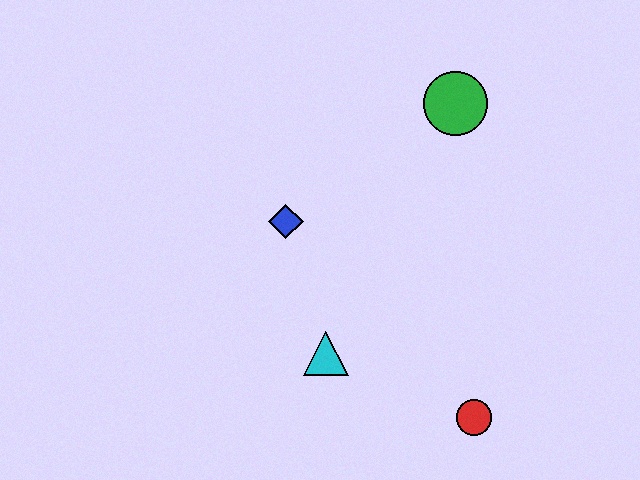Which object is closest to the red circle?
The cyan triangle is closest to the red circle.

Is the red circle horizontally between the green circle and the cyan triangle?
No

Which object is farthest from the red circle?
The green circle is farthest from the red circle.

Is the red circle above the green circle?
No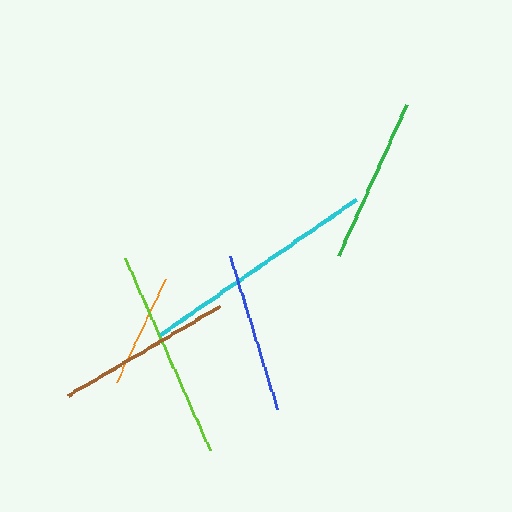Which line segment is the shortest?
The orange line is the shortest at approximately 114 pixels.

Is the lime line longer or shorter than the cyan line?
The cyan line is longer than the lime line.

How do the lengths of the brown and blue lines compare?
The brown and blue lines are approximately the same length.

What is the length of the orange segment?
The orange segment is approximately 114 pixels long.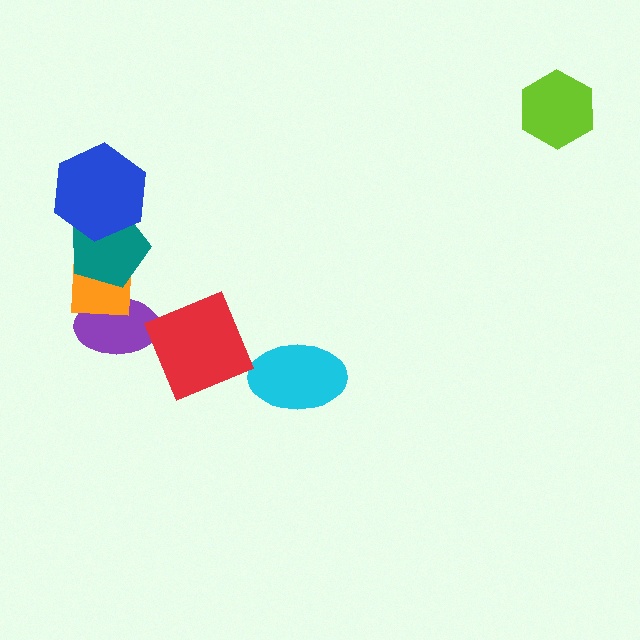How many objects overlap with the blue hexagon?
1 object overlaps with the blue hexagon.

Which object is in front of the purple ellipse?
The orange square is in front of the purple ellipse.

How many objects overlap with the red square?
0 objects overlap with the red square.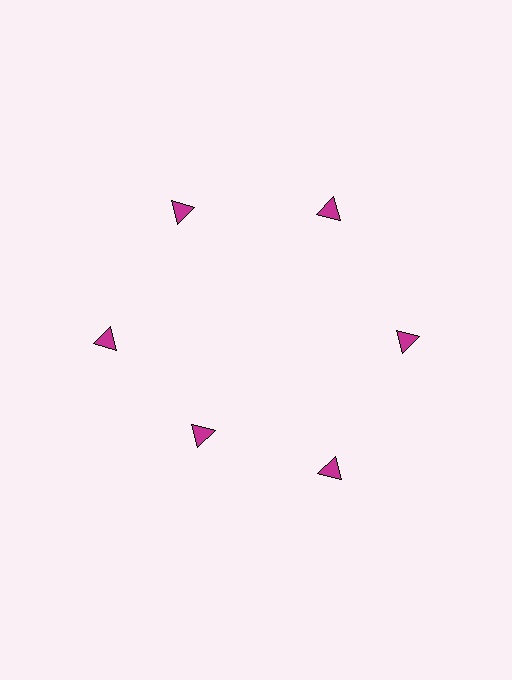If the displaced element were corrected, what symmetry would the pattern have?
It would have 6-fold rotational symmetry — the pattern would map onto itself every 60 degrees.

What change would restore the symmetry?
The symmetry would be restored by moving it outward, back onto the ring so that all 6 triangles sit at equal angles and equal distance from the center.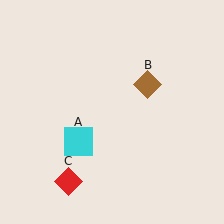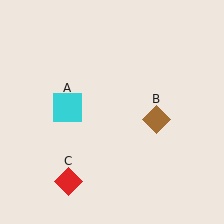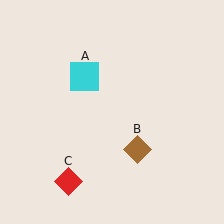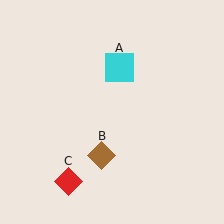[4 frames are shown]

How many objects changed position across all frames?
2 objects changed position: cyan square (object A), brown diamond (object B).